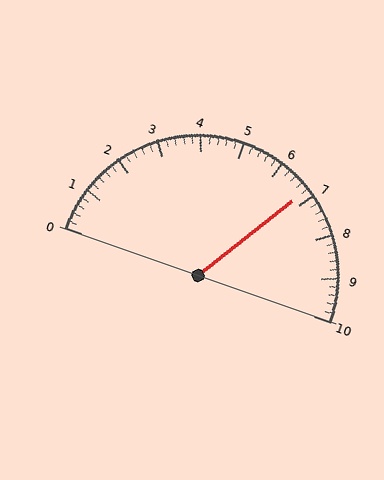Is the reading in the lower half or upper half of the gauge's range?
The reading is in the upper half of the range (0 to 10).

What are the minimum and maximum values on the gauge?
The gauge ranges from 0 to 10.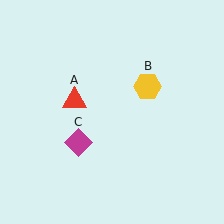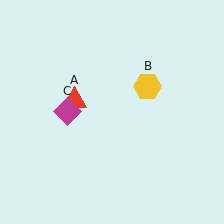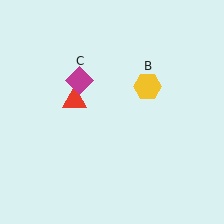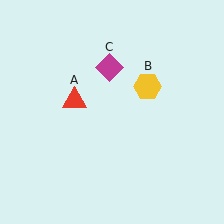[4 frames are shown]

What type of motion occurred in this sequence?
The magenta diamond (object C) rotated clockwise around the center of the scene.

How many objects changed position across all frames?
1 object changed position: magenta diamond (object C).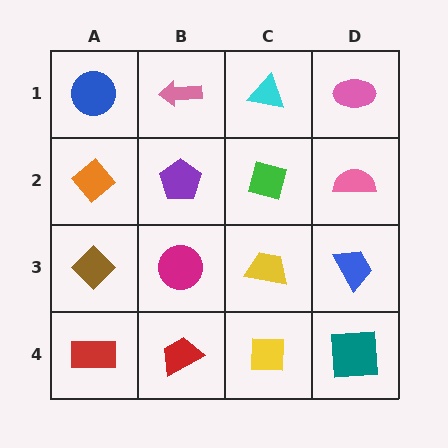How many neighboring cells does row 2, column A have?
3.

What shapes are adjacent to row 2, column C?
A cyan triangle (row 1, column C), a yellow trapezoid (row 3, column C), a purple pentagon (row 2, column B), a pink semicircle (row 2, column D).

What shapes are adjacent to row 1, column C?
A green square (row 2, column C), a pink arrow (row 1, column B), a pink ellipse (row 1, column D).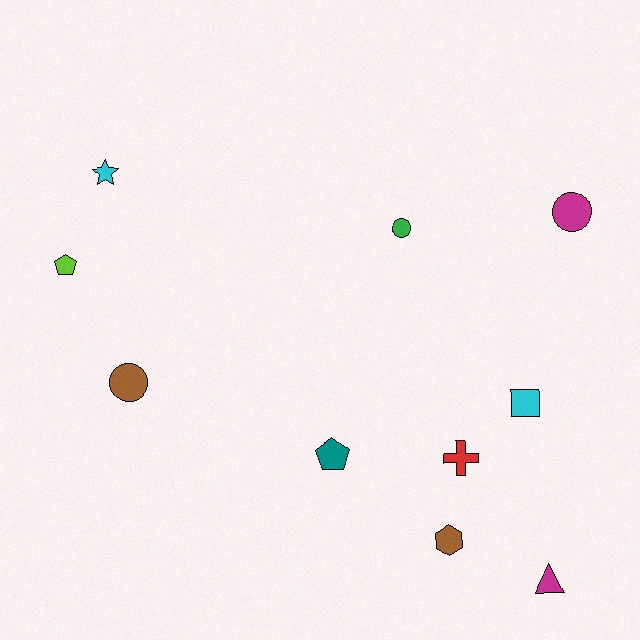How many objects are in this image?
There are 10 objects.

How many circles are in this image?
There are 3 circles.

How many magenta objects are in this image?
There are 2 magenta objects.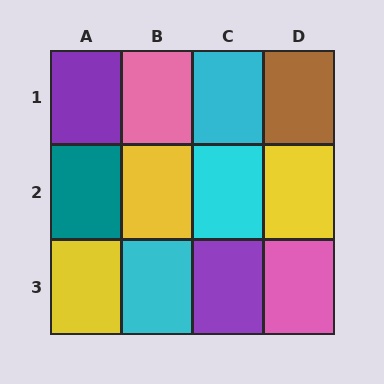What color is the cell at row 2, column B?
Yellow.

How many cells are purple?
2 cells are purple.